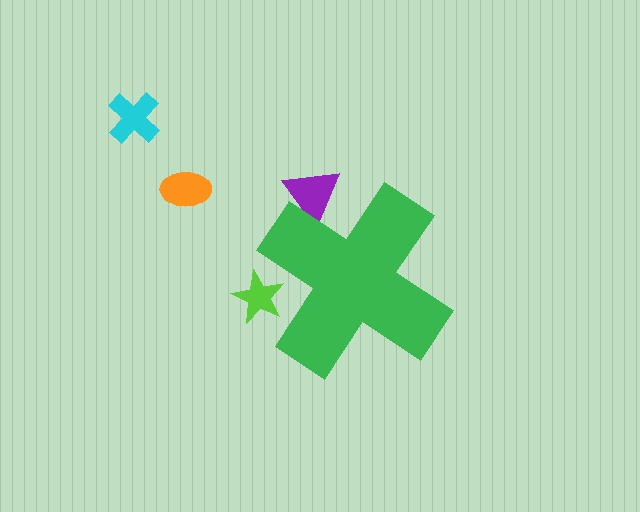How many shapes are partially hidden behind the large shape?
2 shapes are partially hidden.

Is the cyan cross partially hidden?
No, the cyan cross is fully visible.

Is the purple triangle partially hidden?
Yes, the purple triangle is partially hidden behind the green cross.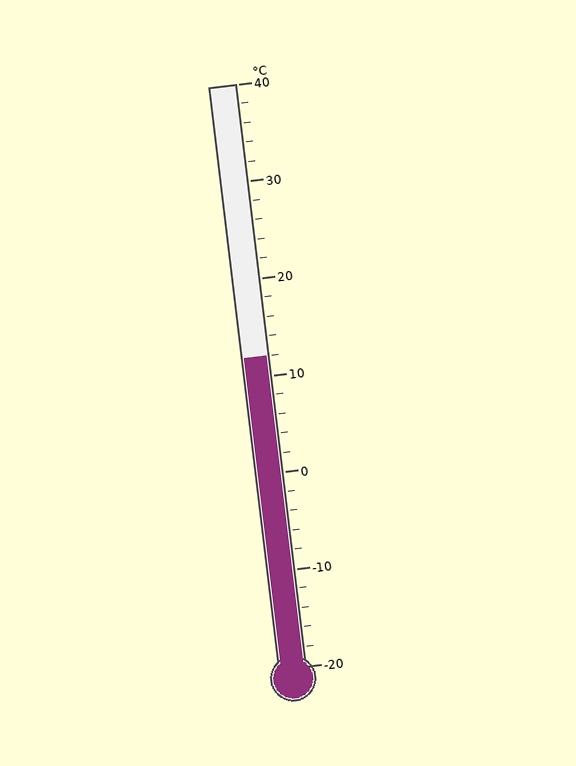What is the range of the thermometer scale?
The thermometer scale ranges from -20°C to 40°C.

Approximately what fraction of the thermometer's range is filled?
The thermometer is filled to approximately 55% of its range.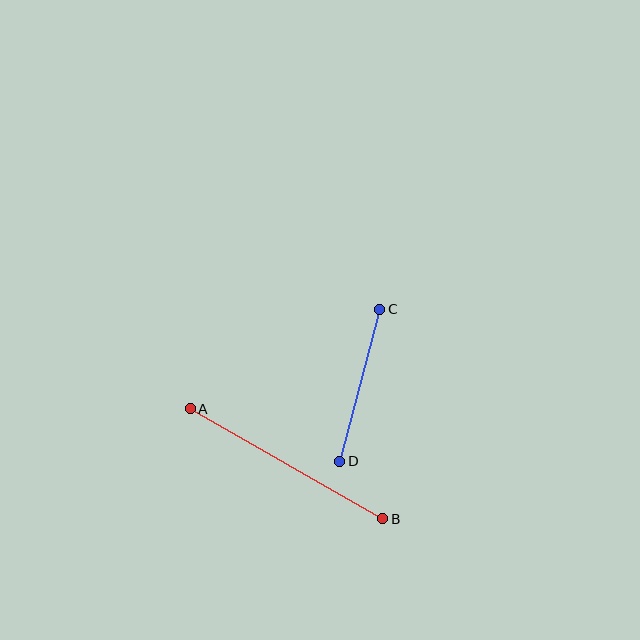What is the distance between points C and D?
The distance is approximately 157 pixels.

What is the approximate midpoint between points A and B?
The midpoint is at approximately (287, 464) pixels.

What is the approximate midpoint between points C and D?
The midpoint is at approximately (360, 385) pixels.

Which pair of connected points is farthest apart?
Points A and B are farthest apart.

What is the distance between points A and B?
The distance is approximately 222 pixels.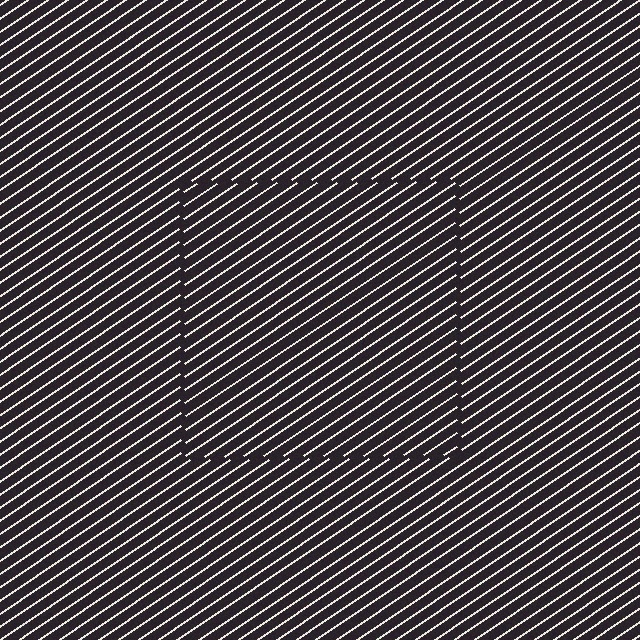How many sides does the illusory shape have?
4 sides — the line-ends trace a square.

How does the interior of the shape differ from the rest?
The interior of the shape contains the same grating, shifted by half a period — the contour is defined by the phase discontinuity where line-ends from the inner and outer gratings abut.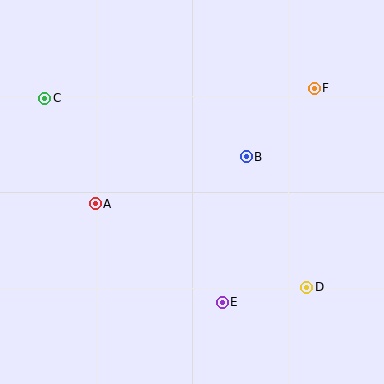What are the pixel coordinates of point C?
Point C is at (45, 98).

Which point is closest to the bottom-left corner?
Point A is closest to the bottom-left corner.